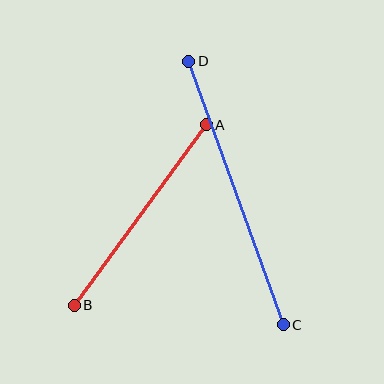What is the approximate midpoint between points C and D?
The midpoint is at approximately (236, 193) pixels.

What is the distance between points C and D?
The distance is approximately 280 pixels.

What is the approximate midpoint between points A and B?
The midpoint is at approximately (140, 215) pixels.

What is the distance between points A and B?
The distance is approximately 224 pixels.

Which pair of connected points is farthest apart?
Points C and D are farthest apart.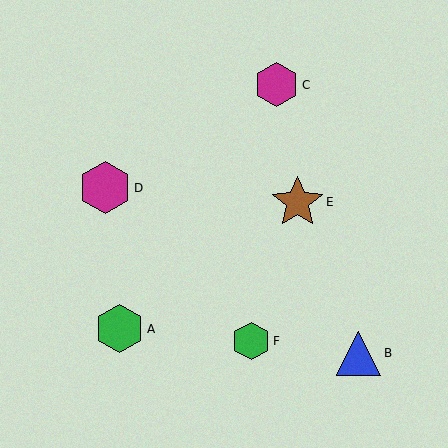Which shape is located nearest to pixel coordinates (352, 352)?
The blue triangle (labeled B) at (358, 353) is nearest to that location.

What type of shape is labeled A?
Shape A is a green hexagon.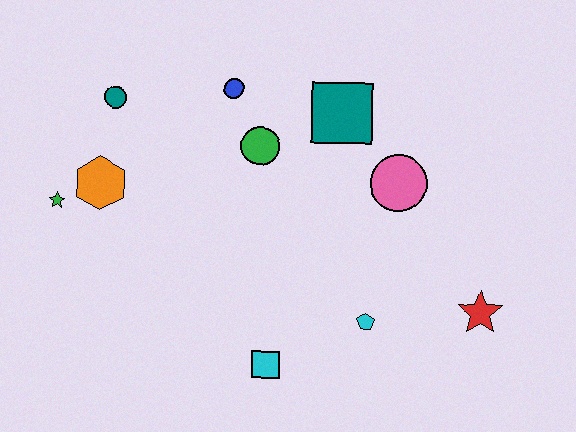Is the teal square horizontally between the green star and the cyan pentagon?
Yes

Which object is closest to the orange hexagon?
The green star is closest to the orange hexagon.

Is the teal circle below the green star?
No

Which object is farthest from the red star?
The green star is farthest from the red star.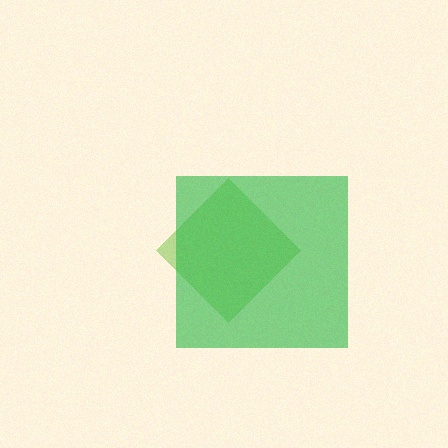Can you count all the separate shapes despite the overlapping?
Yes, there are 2 separate shapes.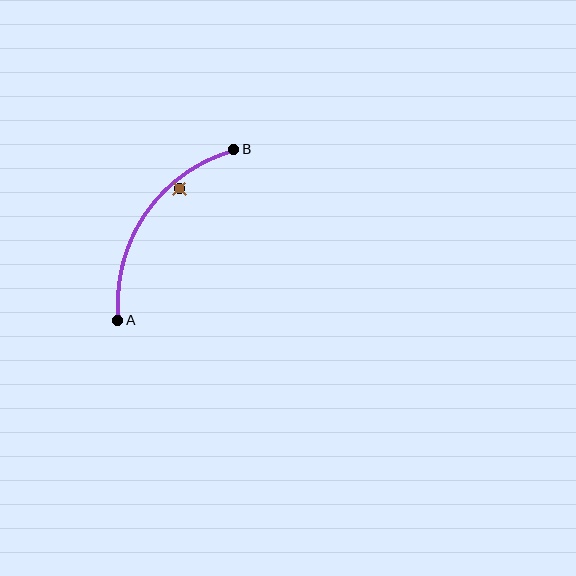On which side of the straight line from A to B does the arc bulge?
The arc bulges above and to the left of the straight line connecting A and B.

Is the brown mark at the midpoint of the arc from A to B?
No — the brown mark does not lie on the arc at all. It sits slightly inside the curve.